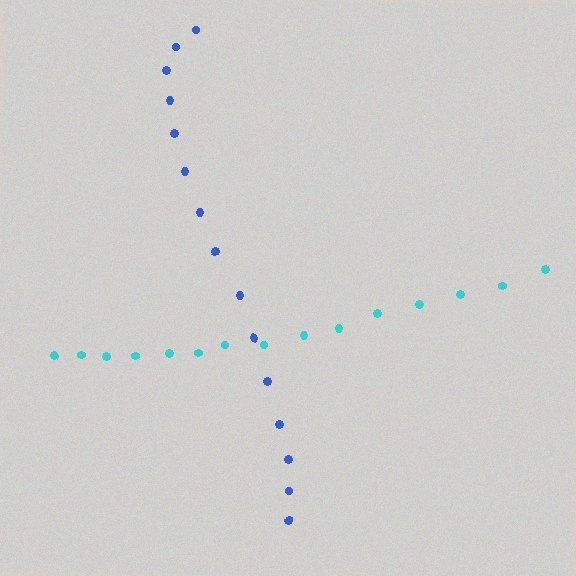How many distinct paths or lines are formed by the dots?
There are 2 distinct paths.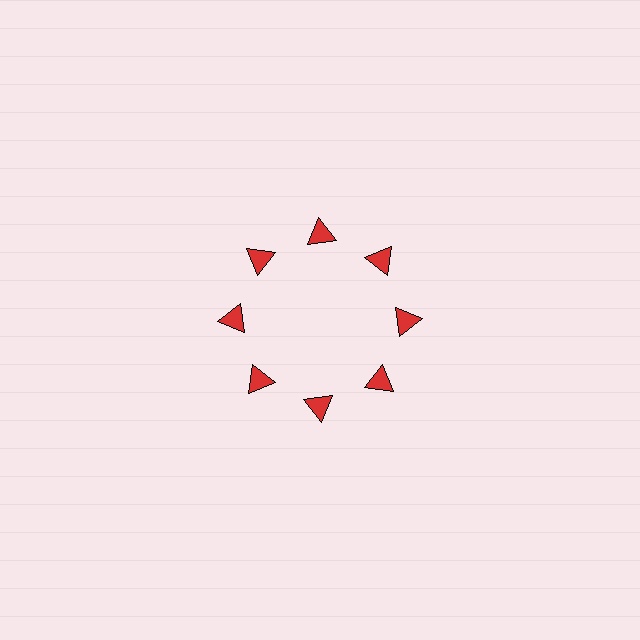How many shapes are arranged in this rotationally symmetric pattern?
There are 8 shapes, arranged in 8 groups of 1.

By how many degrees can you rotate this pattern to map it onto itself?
The pattern maps onto itself every 45 degrees of rotation.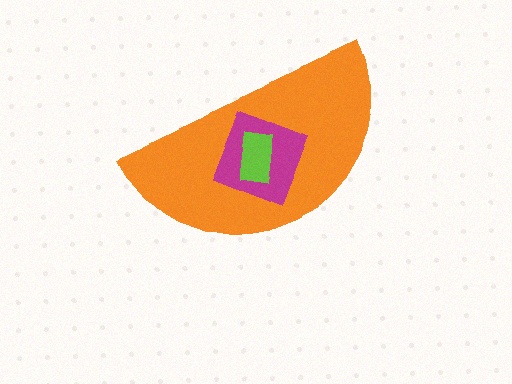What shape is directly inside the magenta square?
The lime rectangle.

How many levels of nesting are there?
3.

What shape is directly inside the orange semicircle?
The magenta square.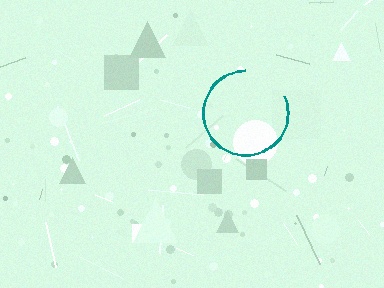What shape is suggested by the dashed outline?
The dashed outline suggests a circle.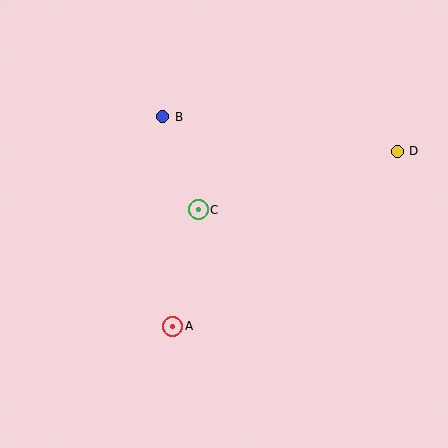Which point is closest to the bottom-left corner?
Point A is closest to the bottom-left corner.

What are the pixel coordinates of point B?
Point B is at (163, 117).